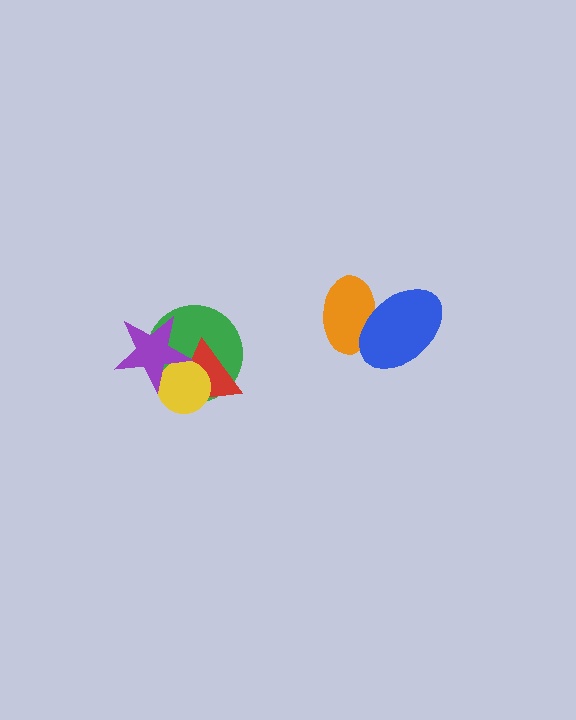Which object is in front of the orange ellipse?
The blue ellipse is in front of the orange ellipse.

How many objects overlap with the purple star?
3 objects overlap with the purple star.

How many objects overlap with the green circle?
3 objects overlap with the green circle.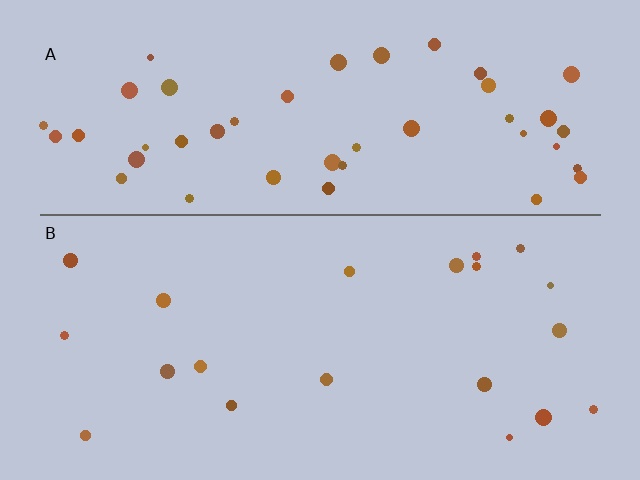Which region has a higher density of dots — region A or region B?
A (the top).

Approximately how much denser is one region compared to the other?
Approximately 2.3× — region A over region B.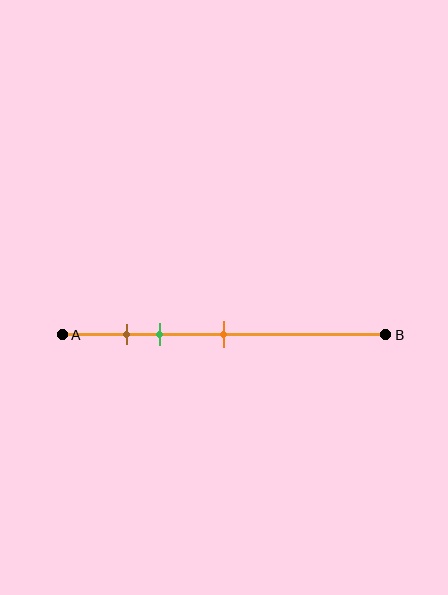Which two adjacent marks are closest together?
The brown and green marks are the closest adjacent pair.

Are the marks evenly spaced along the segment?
No, the marks are not evenly spaced.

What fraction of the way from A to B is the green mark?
The green mark is approximately 30% (0.3) of the way from A to B.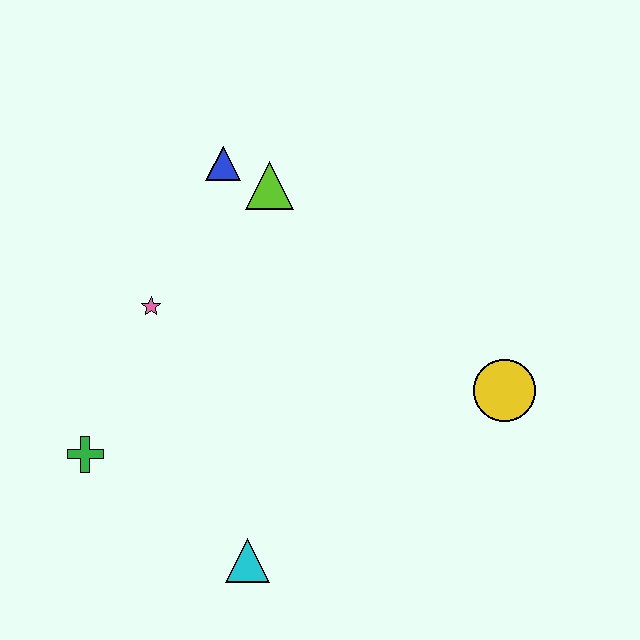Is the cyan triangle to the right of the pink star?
Yes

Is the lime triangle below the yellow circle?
No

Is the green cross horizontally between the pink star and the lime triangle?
No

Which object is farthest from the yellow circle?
The green cross is farthest from the yellow circle.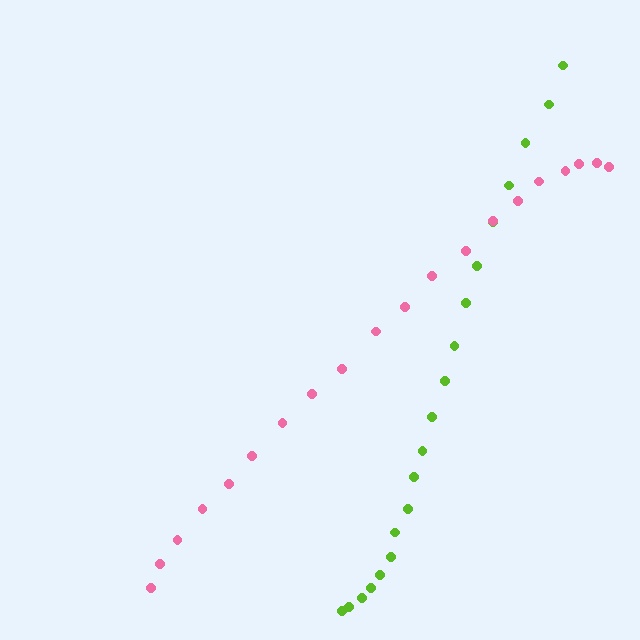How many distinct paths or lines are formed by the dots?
There are 2 distinct paths.